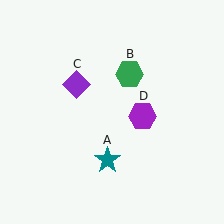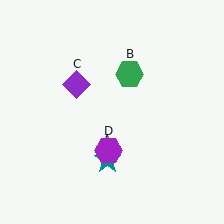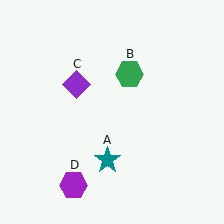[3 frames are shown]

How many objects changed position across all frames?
1 object changed position: purple hexagon (object D).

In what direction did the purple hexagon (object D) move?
The purple hexagon (object D) moved down and to the left.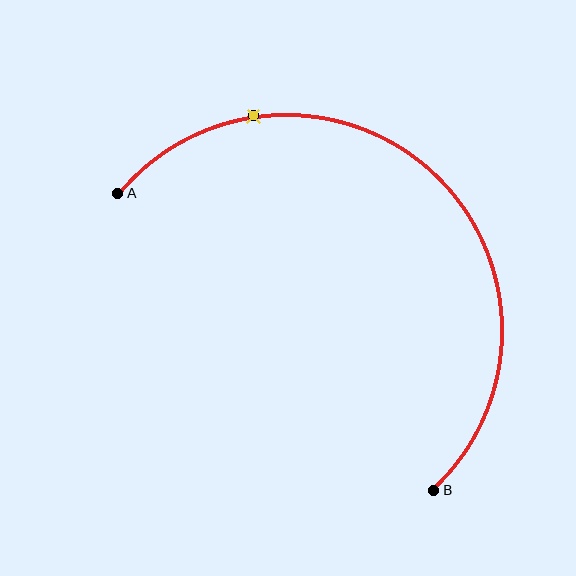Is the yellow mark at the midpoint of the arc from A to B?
No. The yellow mark lies on the arc but is closer to endpoint A. The arc midpoint would be at the point on the curve equidistant along the arc from both A and B.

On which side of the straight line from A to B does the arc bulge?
The arc bulges above and to the right of the straight line connecting A and B.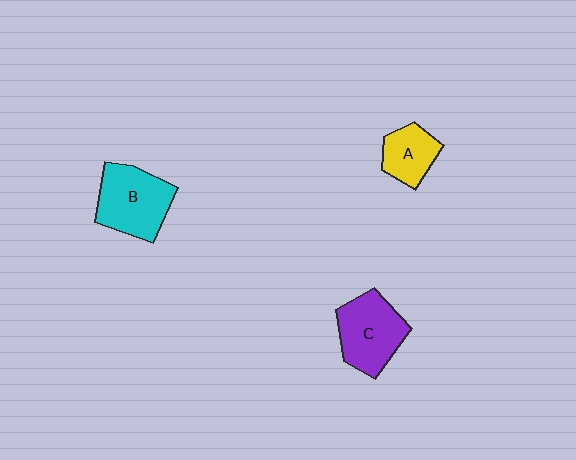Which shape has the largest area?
Shape B (cyan).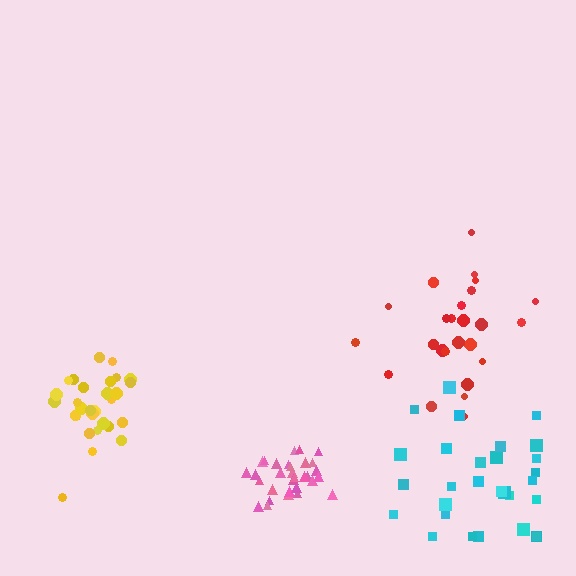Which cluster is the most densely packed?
Pink.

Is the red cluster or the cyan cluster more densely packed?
Red.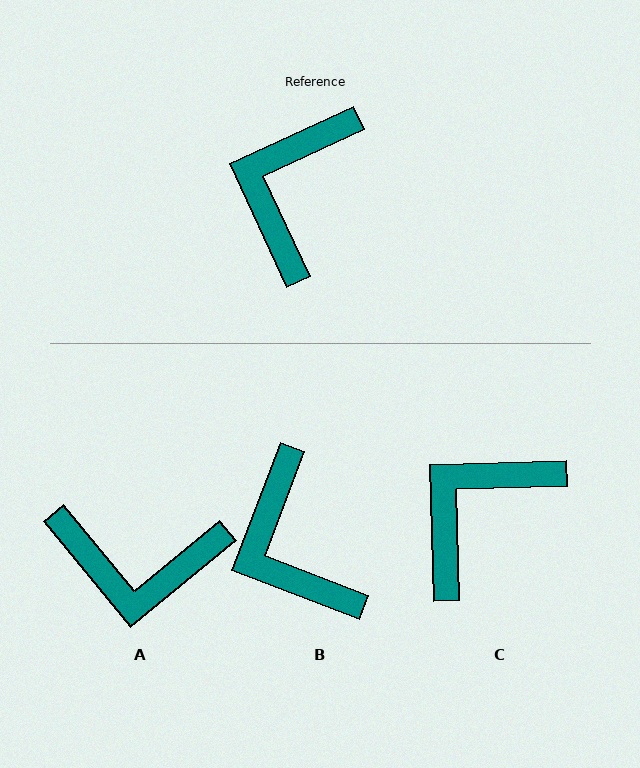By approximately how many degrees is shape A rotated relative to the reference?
Approximately 105 degrees counter-clockwise.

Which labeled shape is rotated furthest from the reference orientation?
A, about 105 degrees away.